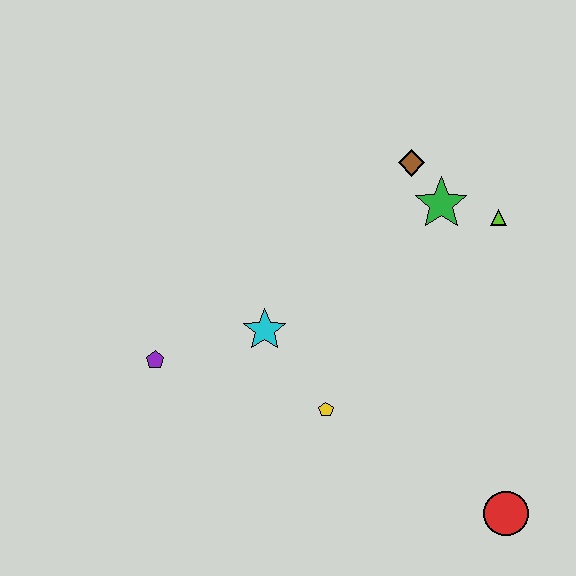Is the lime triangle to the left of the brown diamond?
No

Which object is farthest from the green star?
The purple pentagon is farthest from the green star.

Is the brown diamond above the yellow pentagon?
Yes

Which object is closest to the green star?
The brown diamond is closest to the green star.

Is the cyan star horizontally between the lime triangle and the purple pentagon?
Yes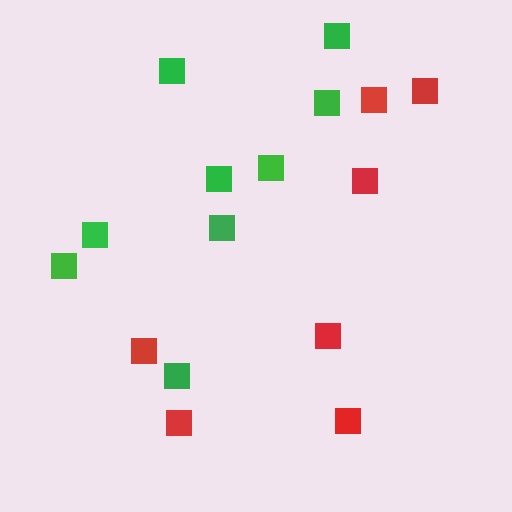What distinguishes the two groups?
There are 2 groups: one group of green squares (9) and one group of red squares (7).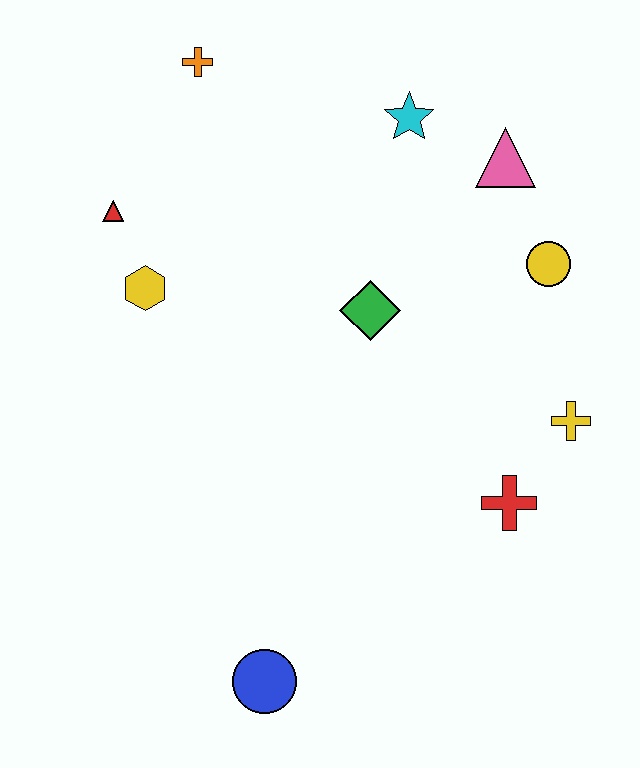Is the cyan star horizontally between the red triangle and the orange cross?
No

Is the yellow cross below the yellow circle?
Yes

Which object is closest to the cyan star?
The pink triangle is closest to the cyan star.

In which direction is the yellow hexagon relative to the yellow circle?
The yellow hexagon is to the left of the yellow circle.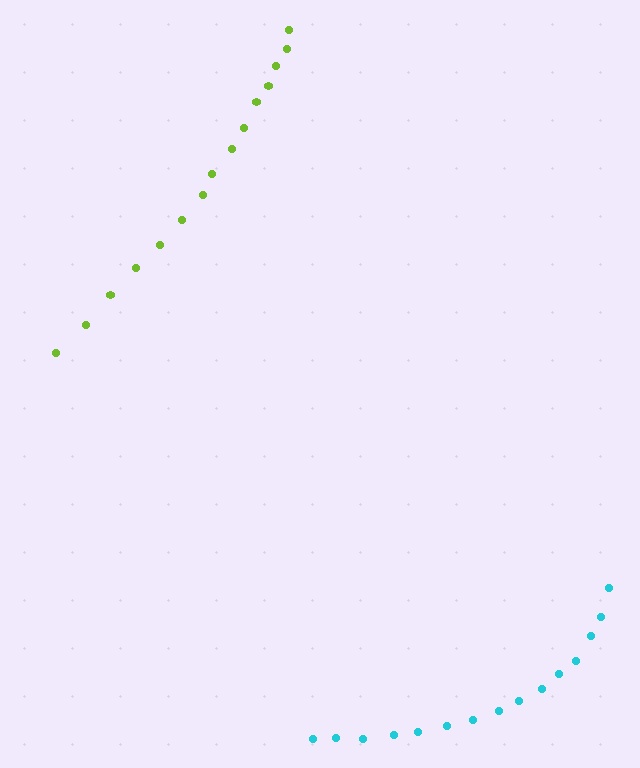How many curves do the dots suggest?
There are 2 distinct paths.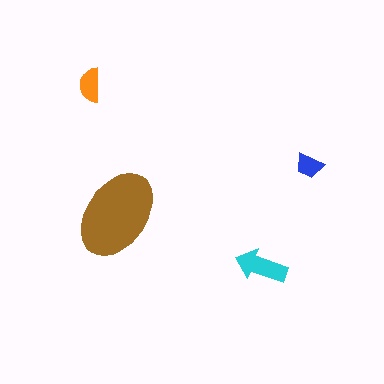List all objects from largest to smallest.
The brown ellipse, the cyan arrow, the orange semicircle, the blue trapezoid.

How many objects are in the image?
There are 4 objects in the image.